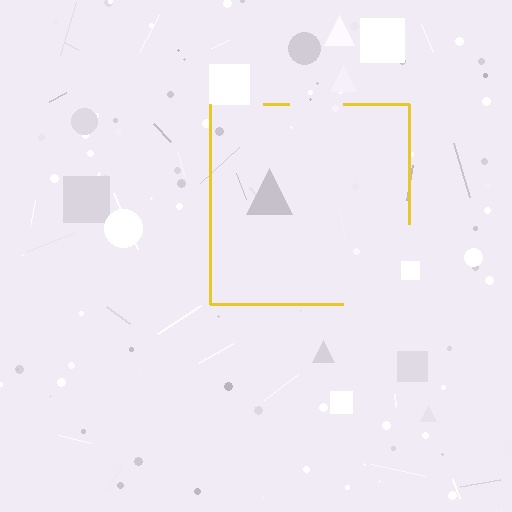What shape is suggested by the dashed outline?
The dashed outline suggests a square.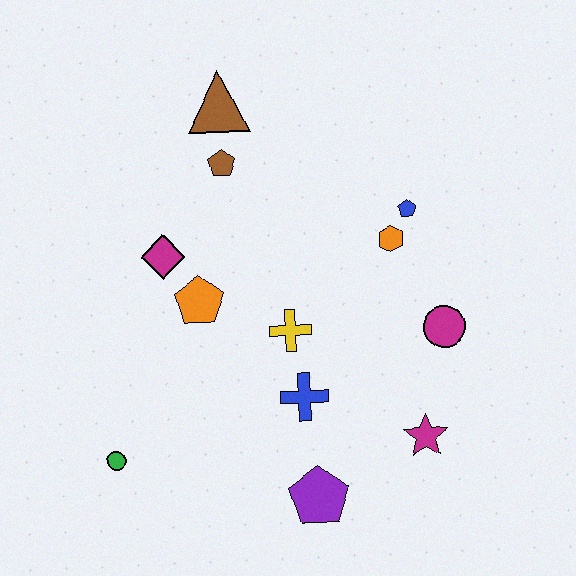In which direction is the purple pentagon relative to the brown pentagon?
The purple pentagon is below the brown pentagon.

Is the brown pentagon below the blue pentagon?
No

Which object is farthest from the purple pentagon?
The brown triangle is farthest from the purple pentagon.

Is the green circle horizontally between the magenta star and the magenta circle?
No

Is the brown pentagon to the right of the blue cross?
No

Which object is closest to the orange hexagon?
The blue pentagon is closest to the orange hexagon.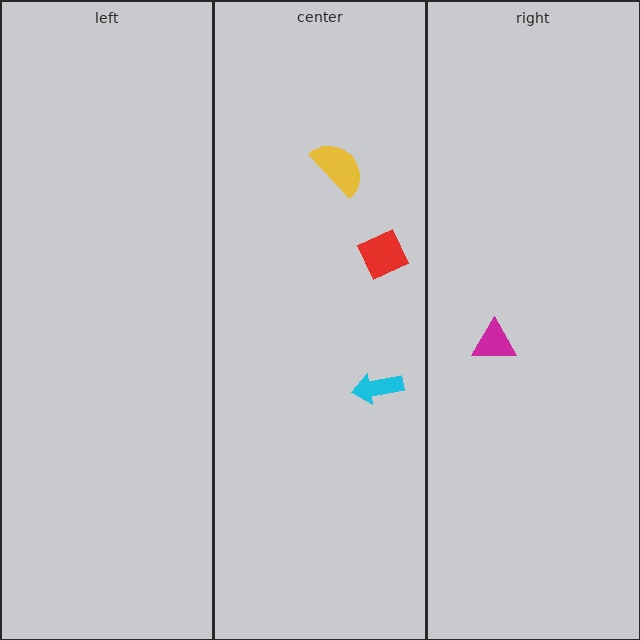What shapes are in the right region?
The magenta triangle.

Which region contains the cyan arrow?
The center region.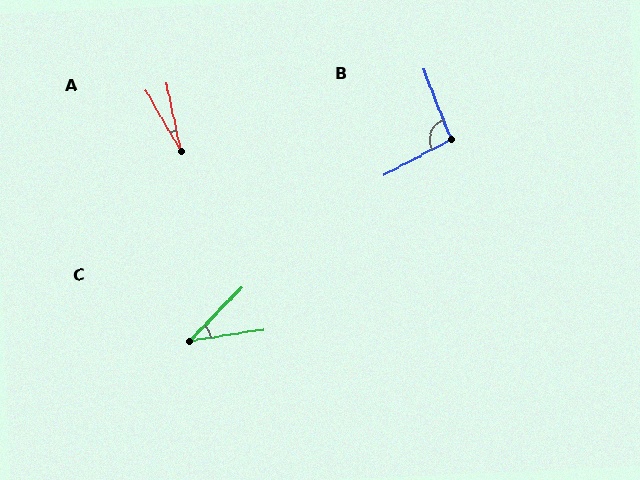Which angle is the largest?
B, at approximately 97 degrees.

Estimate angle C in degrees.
Approximately 37 degrees.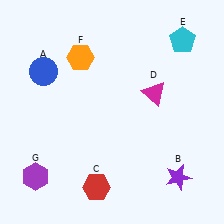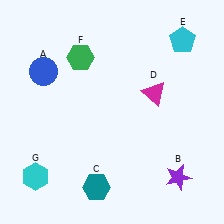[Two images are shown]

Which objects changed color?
C changed from red to teal. F changed from orange to green. G changed from purple to cyan.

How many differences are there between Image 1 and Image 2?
There are 3 differences between the two images.